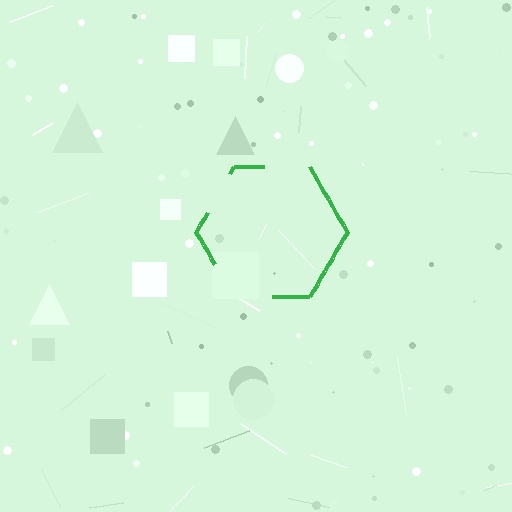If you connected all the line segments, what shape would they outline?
They would outline a hexagon.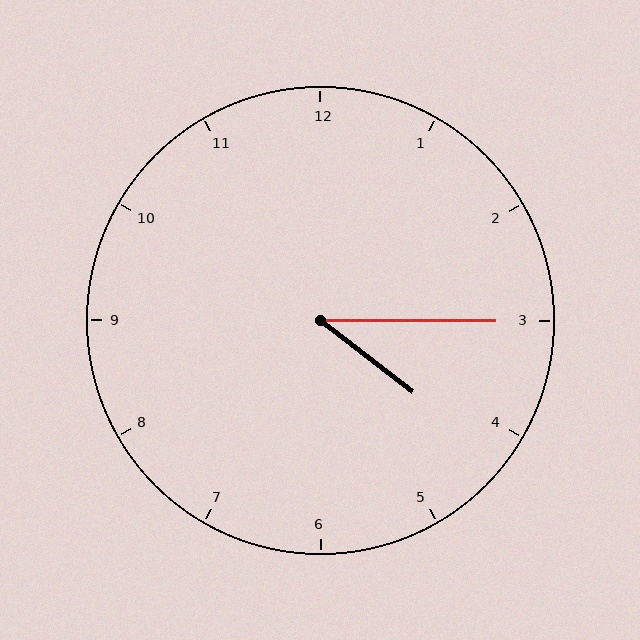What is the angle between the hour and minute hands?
Approximately 38 degrees.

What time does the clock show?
4:15.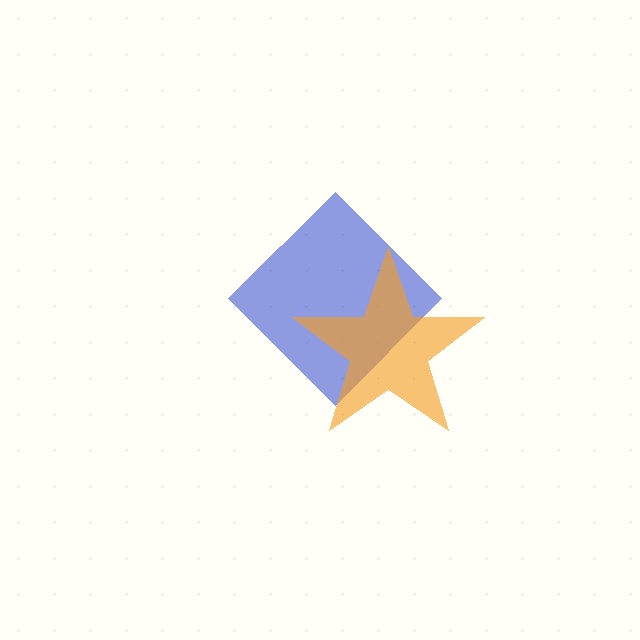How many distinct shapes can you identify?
There are 2 distinct shapes: a blue diamond, an orange star.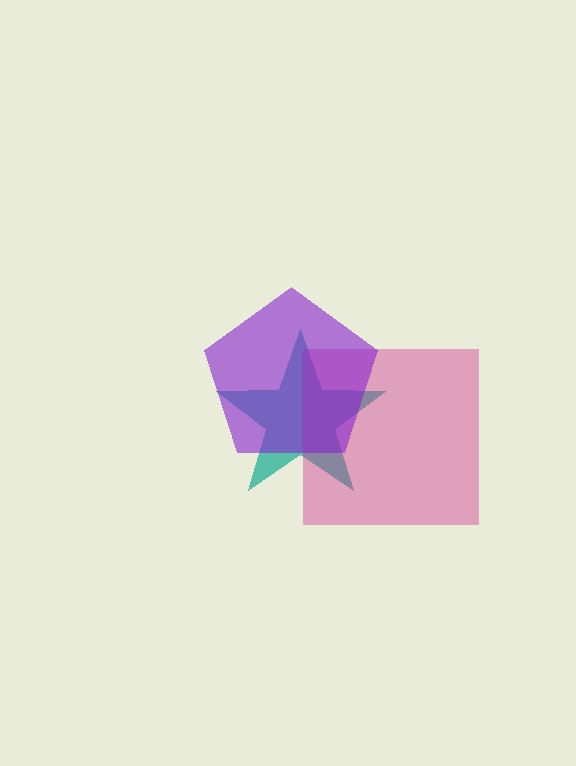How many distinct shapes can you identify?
There are 3 distinct shapes: a teal star, a magenta square, a purple pentagon.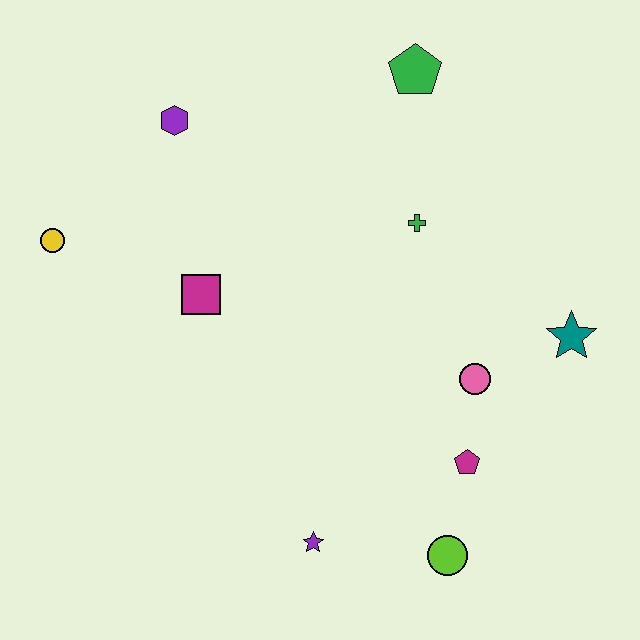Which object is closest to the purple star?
The lime circle is closest to the purple star.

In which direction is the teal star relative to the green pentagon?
The teal star is below the green pentagon.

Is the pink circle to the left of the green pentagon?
No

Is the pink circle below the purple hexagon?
Yes